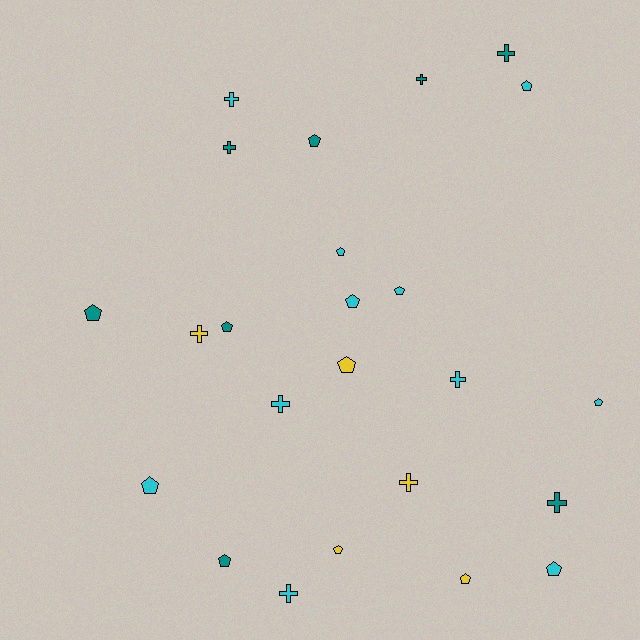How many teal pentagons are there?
There are 4 teal pentagons.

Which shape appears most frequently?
Pentagon, with 14 objects.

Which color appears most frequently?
Cyan, with 11 objects.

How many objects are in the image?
There are 24 objects.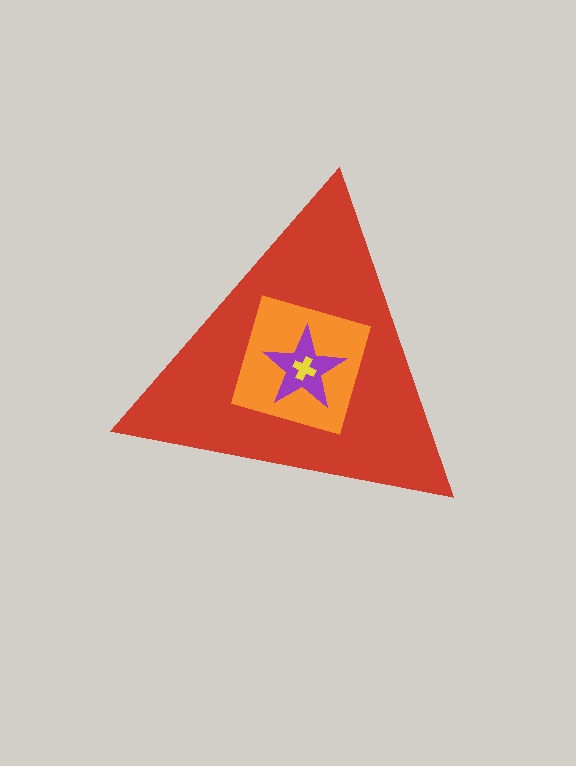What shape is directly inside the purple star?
The yellow cross.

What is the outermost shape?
The red triangle.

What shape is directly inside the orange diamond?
The purple star.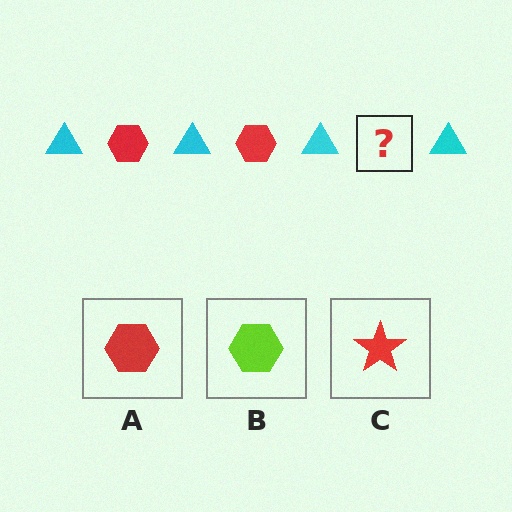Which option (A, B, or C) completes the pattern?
A.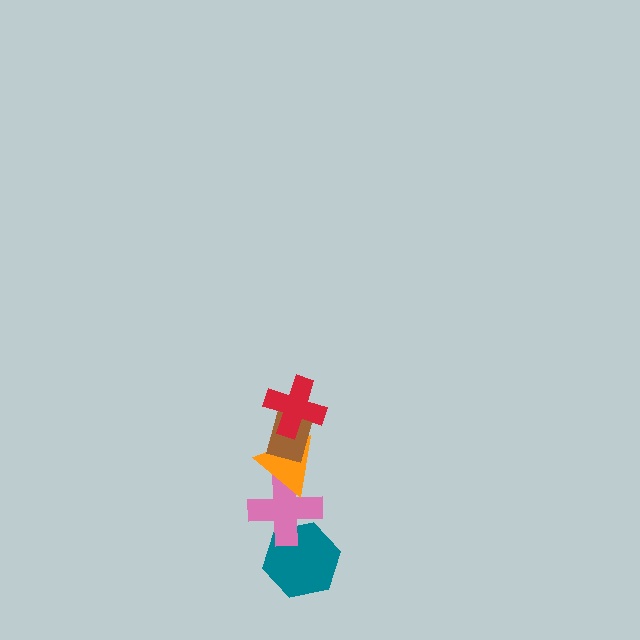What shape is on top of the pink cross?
The orange triangle is on top of the pink cross.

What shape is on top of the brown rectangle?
The red cross is on top of the brown rectangle.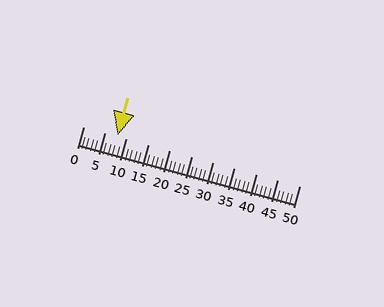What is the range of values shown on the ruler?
The ruler shows values from 0 to 50.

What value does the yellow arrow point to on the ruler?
The yellow arrow points to approximately 8.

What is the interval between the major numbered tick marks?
The major tick marks are spaced 5 units apart.